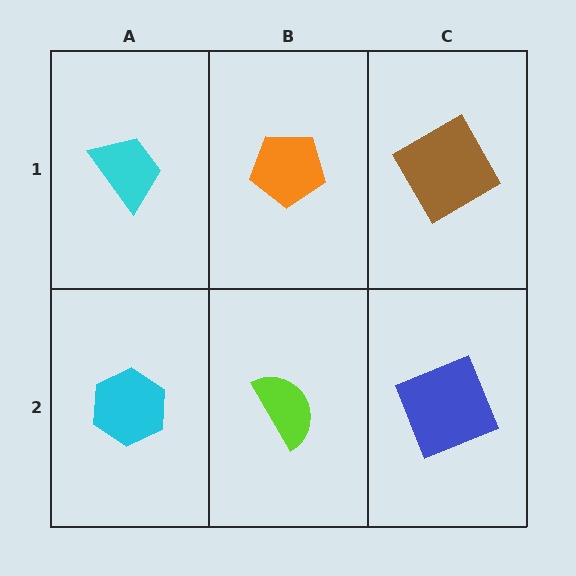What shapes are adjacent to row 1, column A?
A cyan hexagon (row 2, column A), an orange pentagon (row 1, column B).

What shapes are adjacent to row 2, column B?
An orange pentagon (row 1, column B), a cyan hexagon (row 2, column A), a blue square (row 2, column C).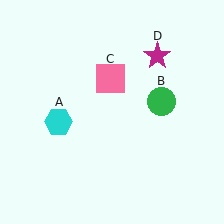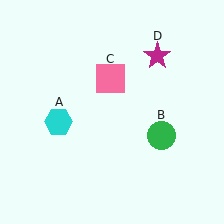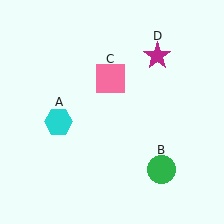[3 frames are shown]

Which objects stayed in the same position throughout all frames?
Cyan hexagon (object A) and pink square (object C) and magenta star (object D) remained stationary.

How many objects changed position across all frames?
1 object changed position: green circle (object B).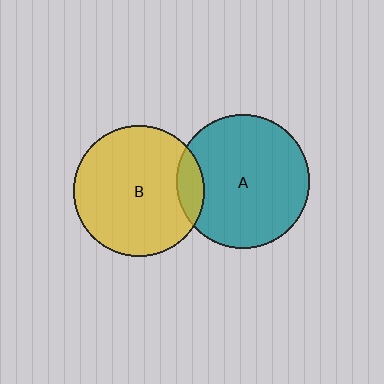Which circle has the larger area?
Circle A (teal).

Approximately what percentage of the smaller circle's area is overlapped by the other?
Approximately 10%.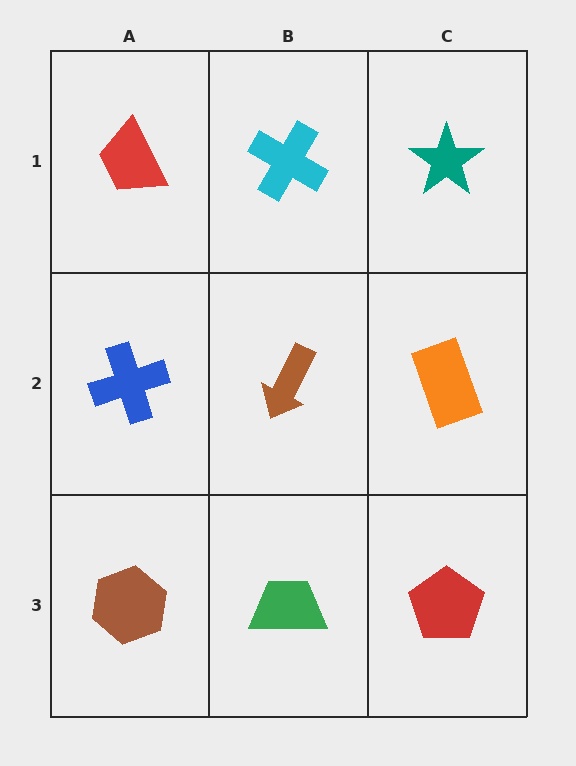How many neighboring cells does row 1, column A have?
2.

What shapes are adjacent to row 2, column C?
A teal star (row 1, column C), a red pentagon (row 3, column C), a brown arrow (row 2, column B).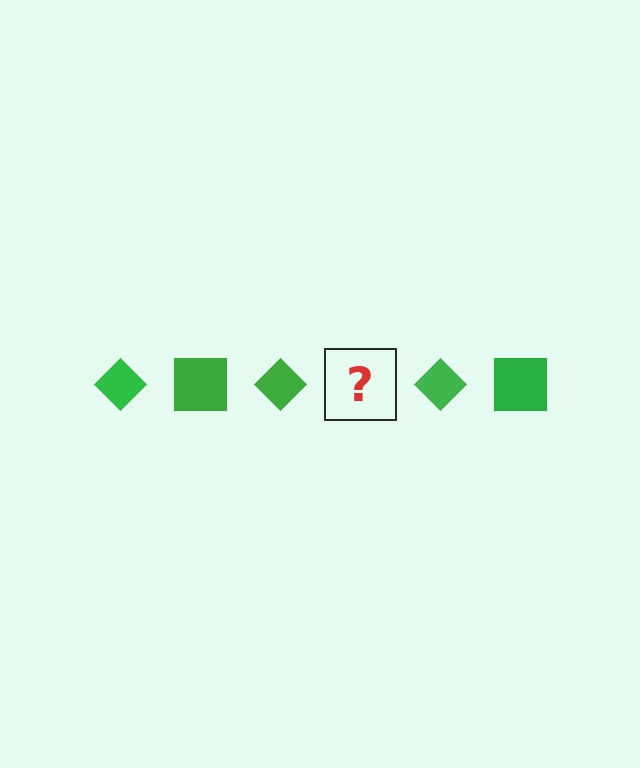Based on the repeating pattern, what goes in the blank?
The blank should be a green square.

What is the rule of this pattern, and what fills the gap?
The rule is that the pattern cycles through diamond, square shapes in green. The gap should be filled with a green square.